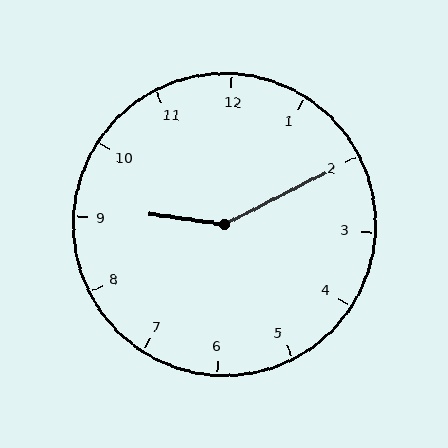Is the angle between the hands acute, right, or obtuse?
It is obtuse.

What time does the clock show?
9:10.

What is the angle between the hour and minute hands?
Approximately 145 degrees.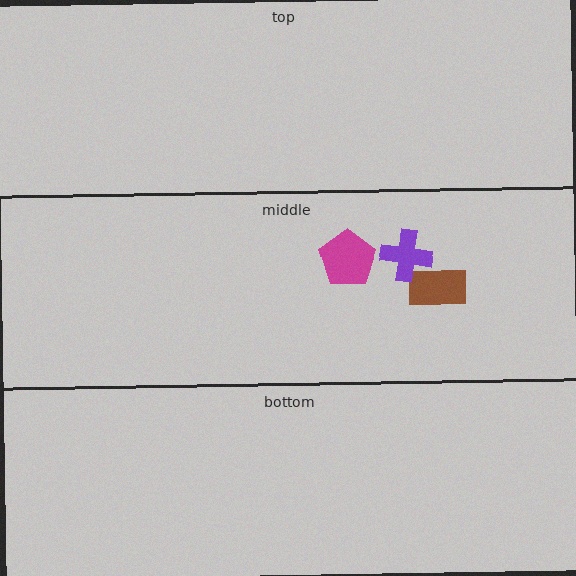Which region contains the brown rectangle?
The middle region.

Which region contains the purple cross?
The middle region.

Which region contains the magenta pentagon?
The middle region.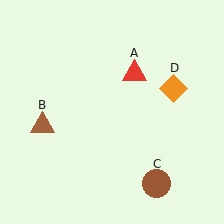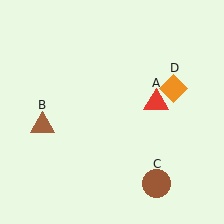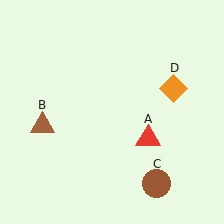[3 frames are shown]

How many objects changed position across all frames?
1 object changed position: red triangle (object A).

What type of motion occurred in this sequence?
The red triangle (object A) rotated clockwise around the center of the scene.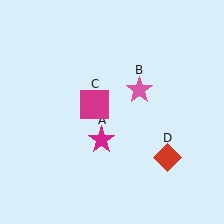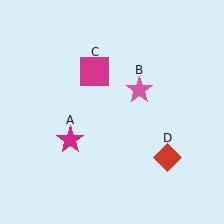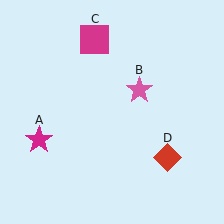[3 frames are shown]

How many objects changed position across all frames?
2 objects changed position: magenta star (object A), magenta square (object C).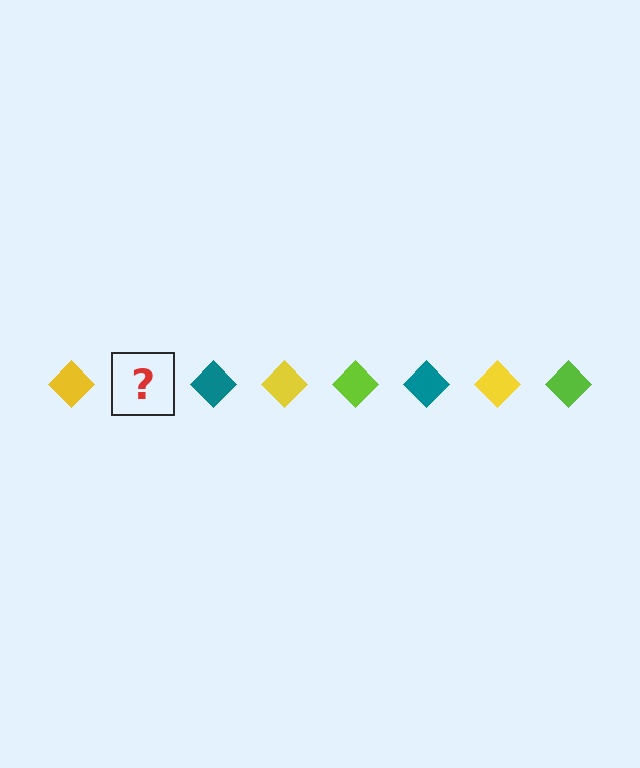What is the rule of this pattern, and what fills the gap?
The rule is that the pattern cycles through yellow, lime, teal diamonds. The gap should be filled with a lime diamond.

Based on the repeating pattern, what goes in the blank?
The blank should be a lime diamond.